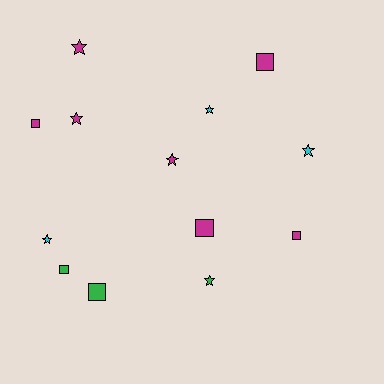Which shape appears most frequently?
Star, with 7 objects.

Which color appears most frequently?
Magenta, with 7 objects.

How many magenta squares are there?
There are 4 magenta squares.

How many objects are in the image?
There are 13 objects.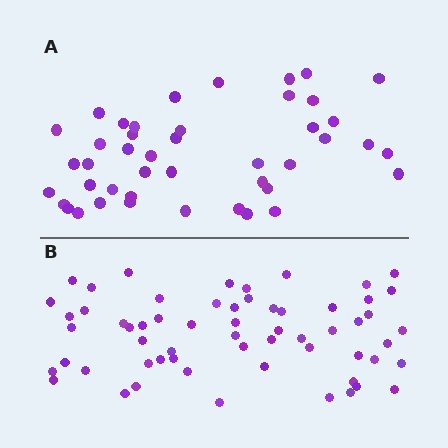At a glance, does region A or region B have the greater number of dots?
Region B (the bottom region) has more dots.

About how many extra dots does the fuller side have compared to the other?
Region B has approximately 15 more dots than region A.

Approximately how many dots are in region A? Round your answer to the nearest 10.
About 40 dots. (The exact count is 44, which rounds to 40.)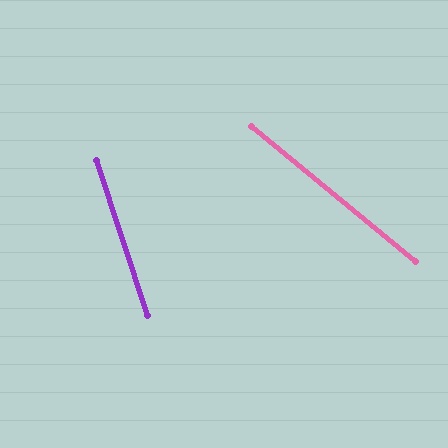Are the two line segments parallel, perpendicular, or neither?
Neither parallel nor perpendicular — they differ by about 32°.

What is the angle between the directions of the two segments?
Approximately 32 degrees.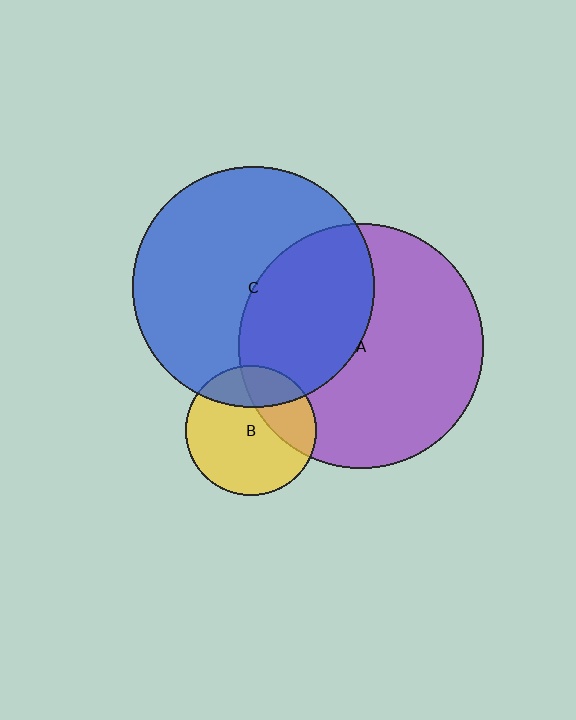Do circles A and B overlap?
Yes.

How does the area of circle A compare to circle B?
Approximately 3.5 times.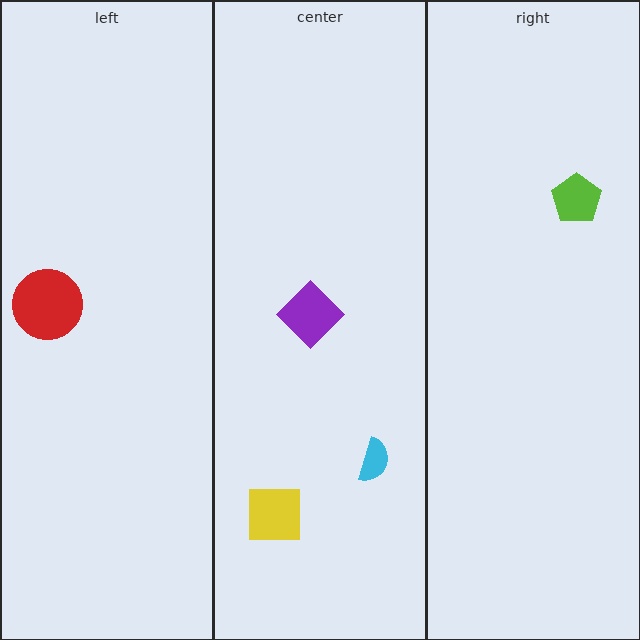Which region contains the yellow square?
The center region.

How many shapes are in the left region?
1.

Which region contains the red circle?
The left region.